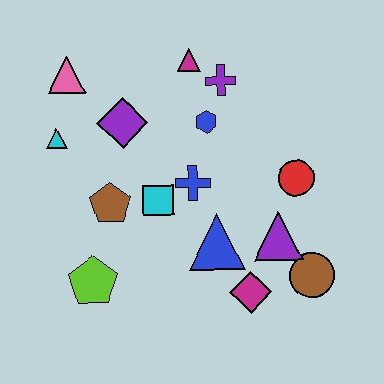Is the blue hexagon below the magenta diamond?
No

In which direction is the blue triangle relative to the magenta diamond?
The blue triangle is above the magenta diamond.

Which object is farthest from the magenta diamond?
The pink triangle is farthest from the magenta diamond.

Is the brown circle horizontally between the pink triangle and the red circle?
No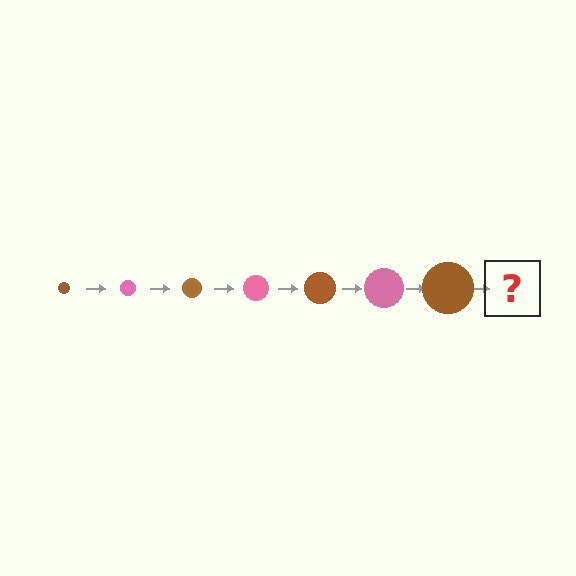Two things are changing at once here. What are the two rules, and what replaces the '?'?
The two rules are that the circle grows larger each step and the color cycles through brown and pink. The '?' should be a pink circle, larger than the previous one.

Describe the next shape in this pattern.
It should be a pink circle, larger than the previous one.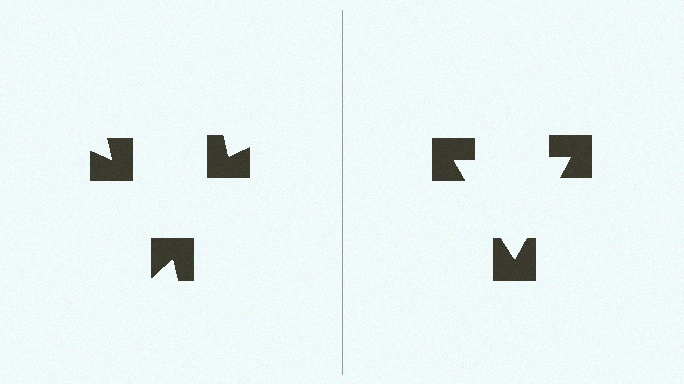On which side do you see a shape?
An illusory triangle appears on the right side. On the left side the wedge cuts are rotated, so no coherent shape forms.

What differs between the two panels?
The notched squares are positioned identically on both sides; only the wedge orientations differ. On the right they align to a triangle; on the left they are misaligned.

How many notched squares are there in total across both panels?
6 — 3 on each side.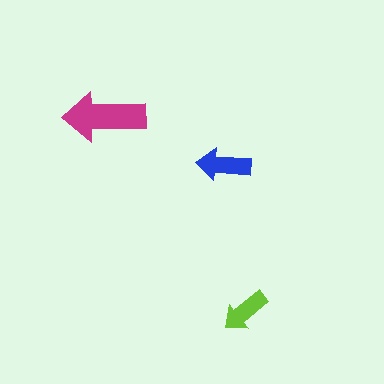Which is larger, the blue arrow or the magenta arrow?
The magenta one.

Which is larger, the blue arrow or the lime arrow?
The blue one.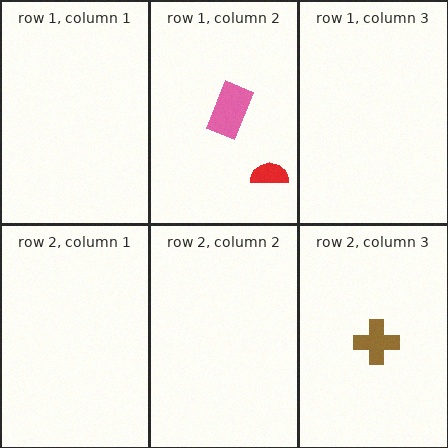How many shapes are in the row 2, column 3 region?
1.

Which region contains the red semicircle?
The row 1, column 2 region.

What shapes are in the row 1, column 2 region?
The pink rectangle, the red semicircle.